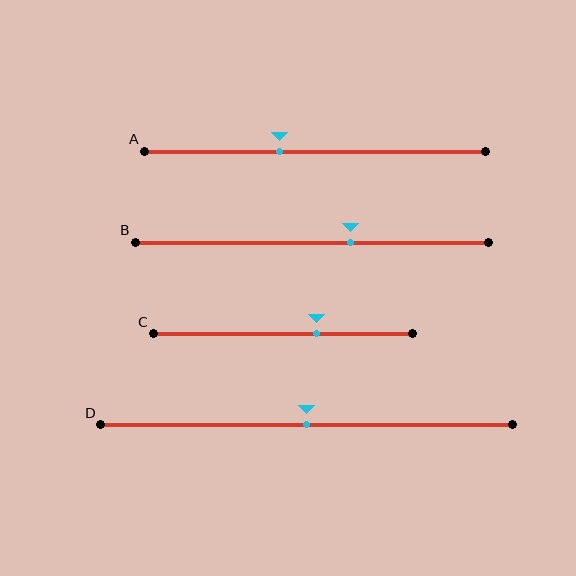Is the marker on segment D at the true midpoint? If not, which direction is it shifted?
Yes, the marker on segment D is at the true midpoint.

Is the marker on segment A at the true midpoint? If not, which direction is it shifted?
No, the marker on segment A is shifted to the left by about 10% of the segment length.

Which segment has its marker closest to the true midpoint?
Segment D has its marker closest to the true midpoint.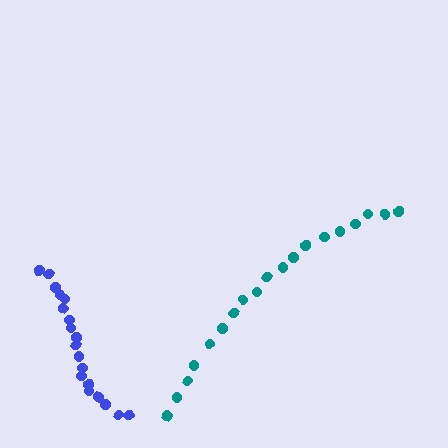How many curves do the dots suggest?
There are 2 distinct paths.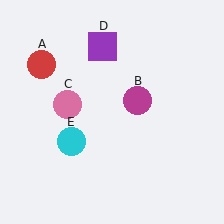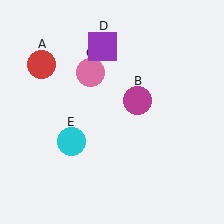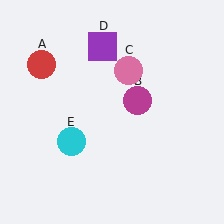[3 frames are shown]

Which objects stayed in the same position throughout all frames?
Red circle (object A) and magenta circle (object B) and purple square (object D) and cyan circle (object E) remained stationary.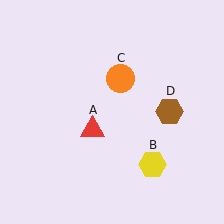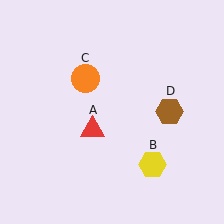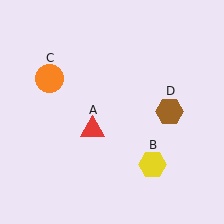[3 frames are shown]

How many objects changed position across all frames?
1 object changed position: orange circle (object C).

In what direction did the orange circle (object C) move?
The orange circle (object C) moved left.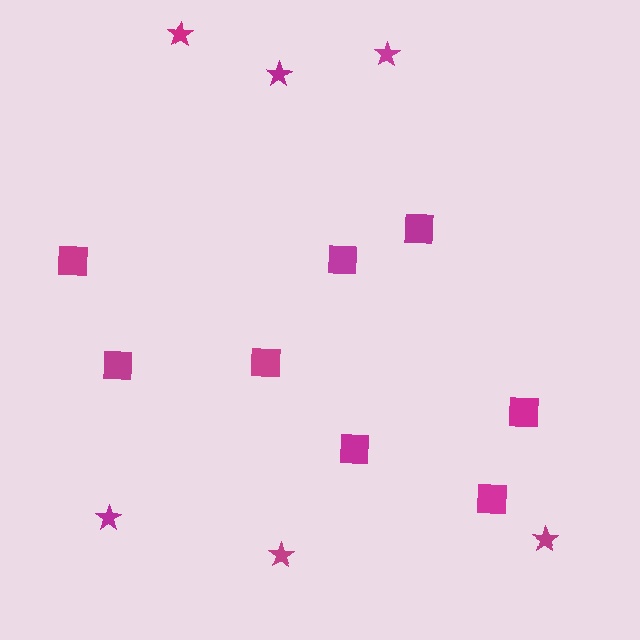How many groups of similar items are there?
There are 2 groups: one group of stars (6) and one group of squares (8).